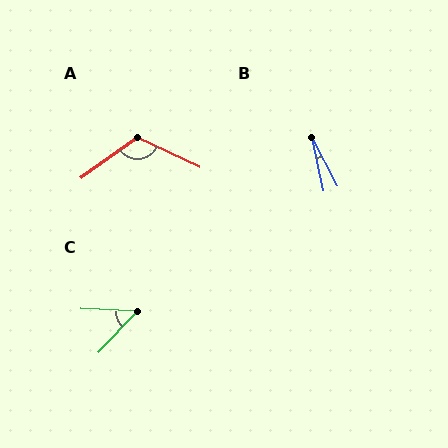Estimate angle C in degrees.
Approximately 48 degrees.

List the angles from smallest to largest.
B (16°), C (48°), A (119°).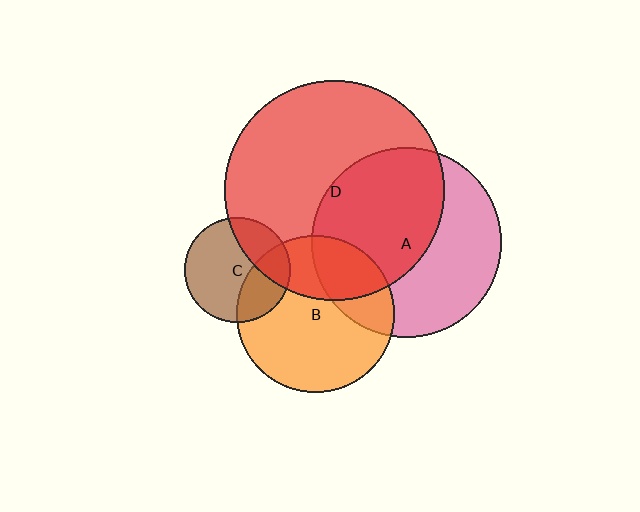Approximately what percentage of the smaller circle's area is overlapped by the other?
Approximately 30%.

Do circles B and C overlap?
Yes.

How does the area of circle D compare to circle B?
Approximately 2.0 times.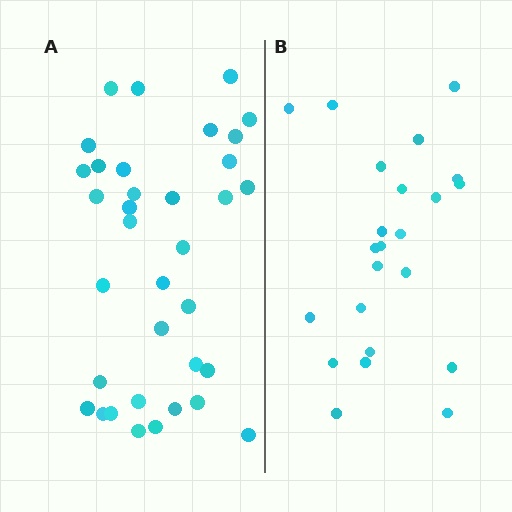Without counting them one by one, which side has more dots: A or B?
Region A (the left region) has more dots.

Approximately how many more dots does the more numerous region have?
Region A has roughly 12 or so more dots than region B.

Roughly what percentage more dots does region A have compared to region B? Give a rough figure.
About 50% more.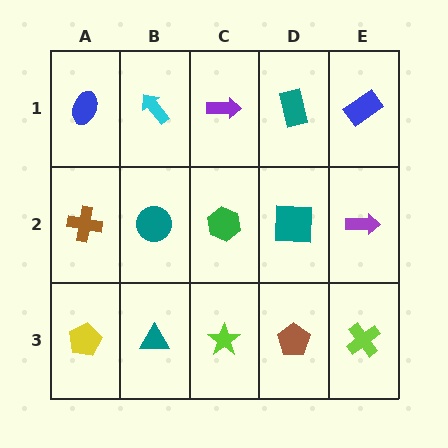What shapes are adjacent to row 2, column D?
A teal rectangle (row 1, column D), a brown pentagon (row 3, column D), a green hexagon (row 2, column C), a purple arrow (row 2, column E).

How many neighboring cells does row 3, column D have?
3.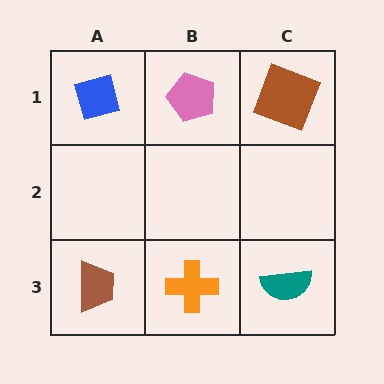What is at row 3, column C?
A teal semicircle.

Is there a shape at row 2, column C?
No, that cell is empty.